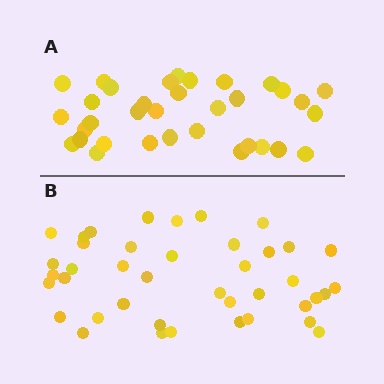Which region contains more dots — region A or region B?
Region B (the bottom region) has more dots.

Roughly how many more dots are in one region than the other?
Region B has roughly 8 or so more dots than region A.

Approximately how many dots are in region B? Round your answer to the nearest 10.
About 40 dots. (The exact count is 41, which rounds to 40.)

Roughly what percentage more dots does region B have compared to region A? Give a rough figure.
About 20% more.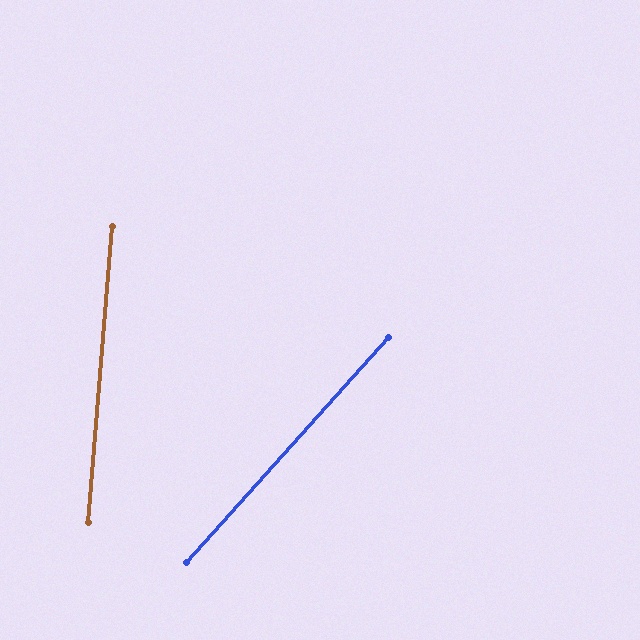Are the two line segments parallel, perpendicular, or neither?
Neither parallel nor perpendicular — they differ by about 37°.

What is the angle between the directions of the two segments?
Approximately 37 degrees.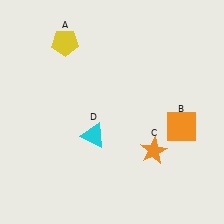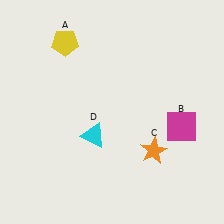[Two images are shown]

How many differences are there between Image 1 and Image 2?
There is 1 difference between the two images.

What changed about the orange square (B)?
In Image 1, B is orange. In Image 2, it changed to magenta.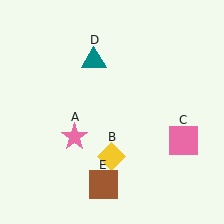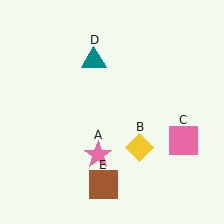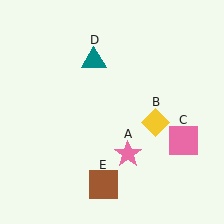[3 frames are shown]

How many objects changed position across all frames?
2 objects changed position: pink star (object A), yellow diamond (object B).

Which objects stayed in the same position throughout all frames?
Pink square (object C) and teal triangle (object D) and brown square (object E) remained stationary.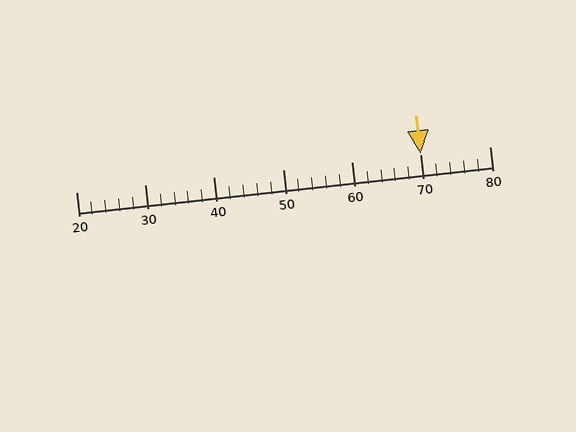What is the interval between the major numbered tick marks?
The major tick marks are spaced 10 units apart.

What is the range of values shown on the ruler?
The ruler shows values from 20 to 80.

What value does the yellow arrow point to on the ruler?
The yellow arrow points to approximately 70.